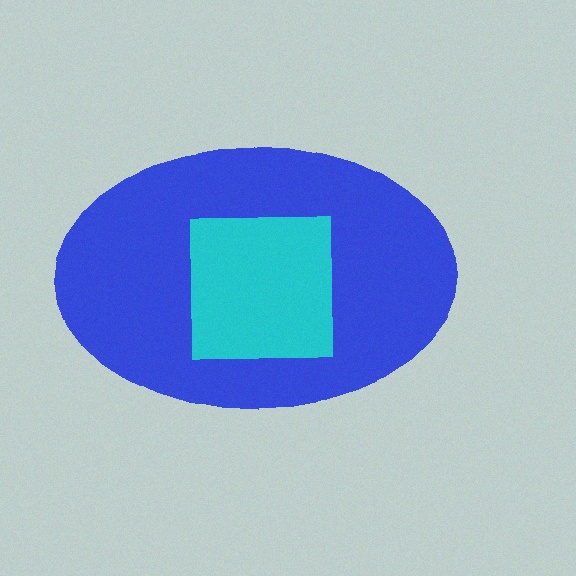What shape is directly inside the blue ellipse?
The cyan square.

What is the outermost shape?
The blue ellipse.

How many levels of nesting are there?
2.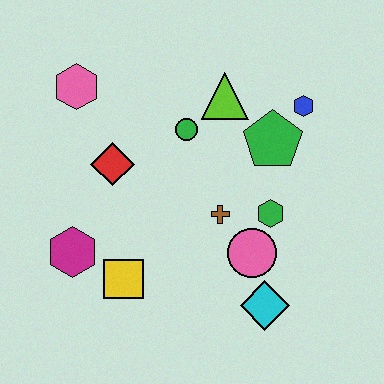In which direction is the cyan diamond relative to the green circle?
The cyan diamond is below the green circle.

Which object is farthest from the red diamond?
The cyan diamond is farthest from the red diamond.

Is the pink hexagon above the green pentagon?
Yes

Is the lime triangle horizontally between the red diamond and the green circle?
No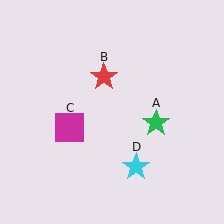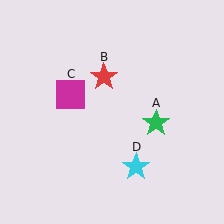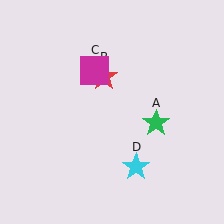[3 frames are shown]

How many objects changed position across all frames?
1 object changed position: magenta square (object C).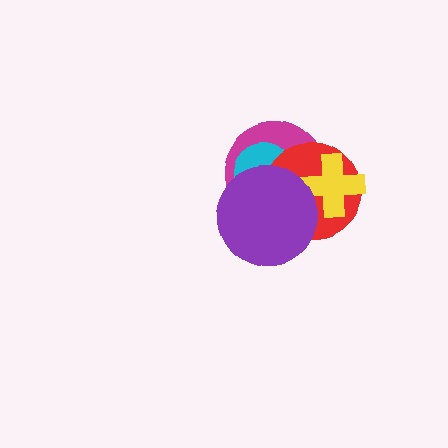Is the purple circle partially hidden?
No, no other shape covers it.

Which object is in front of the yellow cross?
The purple circle is in front of the yellow cross.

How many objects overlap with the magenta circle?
4 objects overlap with the magenta circle.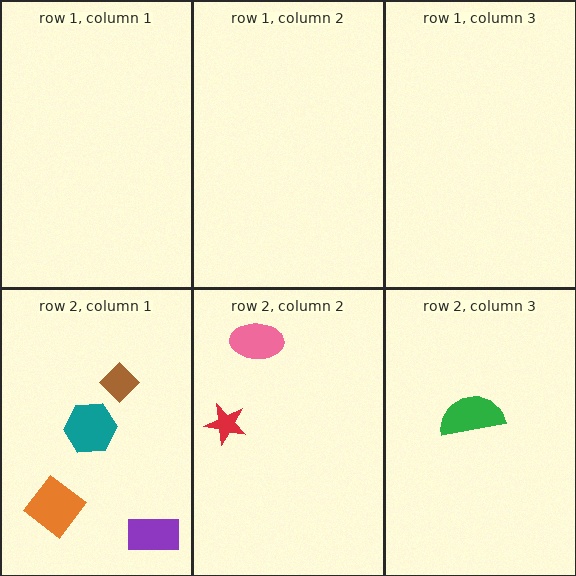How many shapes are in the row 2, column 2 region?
2.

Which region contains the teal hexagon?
The row 2, column 1 region.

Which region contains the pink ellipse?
The row 2, column 2 region.